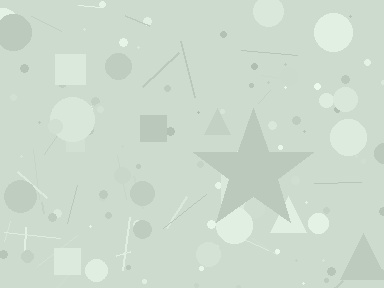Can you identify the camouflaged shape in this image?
The camouflaged shape is a star.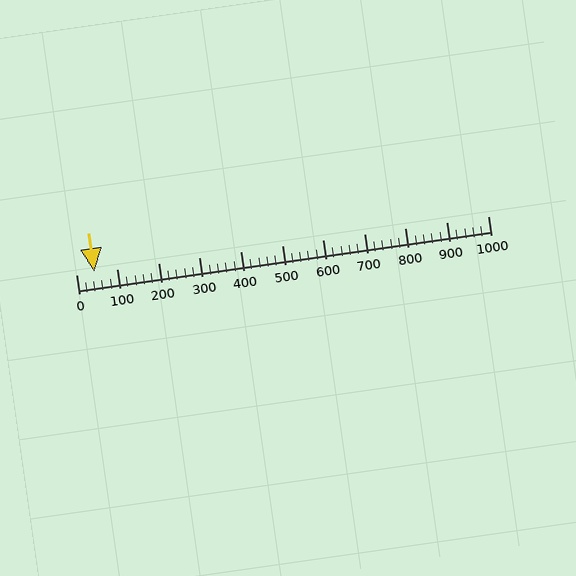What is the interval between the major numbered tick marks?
The major tick marks are spaced 100 units apart.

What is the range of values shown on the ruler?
The ruler shows values from 0 to 1000.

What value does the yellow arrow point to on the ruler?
The yellow arrow points to approximately 46.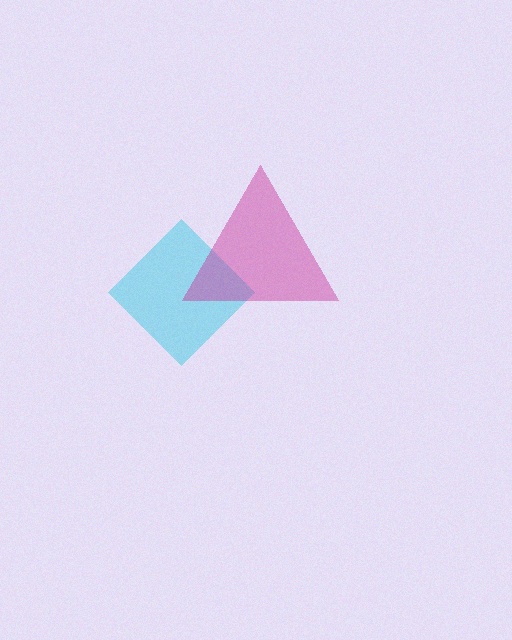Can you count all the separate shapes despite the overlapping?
Yes, there are 2 separate shapes.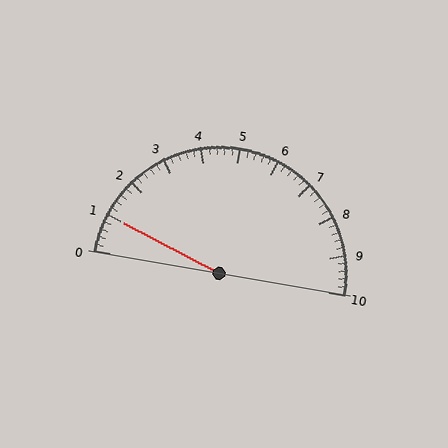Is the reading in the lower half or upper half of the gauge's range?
The reading is in the lower half of the range (0 to 10).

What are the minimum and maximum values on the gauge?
The gauge ranges from 0 to 10.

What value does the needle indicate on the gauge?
The needle indicates approximately 1.0.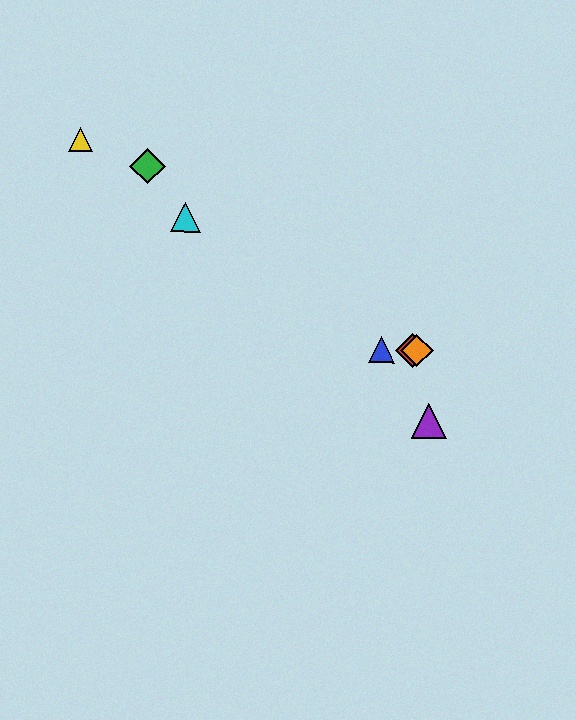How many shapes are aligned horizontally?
3 shapes (the red diamond, the blue triangle, the orange diamond) are aligned horizontally.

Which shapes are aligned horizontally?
The red diamond, the blue triangle, the orange diamond are aligned horizontally.